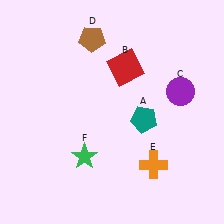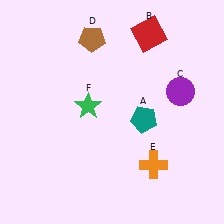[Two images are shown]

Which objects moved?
The objects that moved are: the red square (B), the green star (F).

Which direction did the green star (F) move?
The green star (F) moved up.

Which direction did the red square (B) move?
The red square (B) moved up.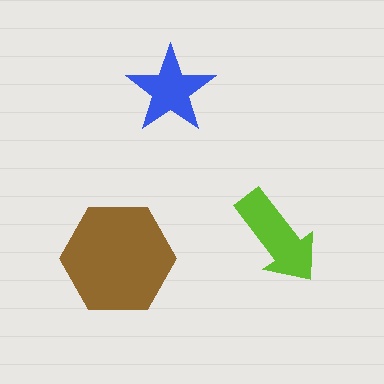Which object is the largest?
The brown hexagon.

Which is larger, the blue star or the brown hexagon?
The brown hexagon.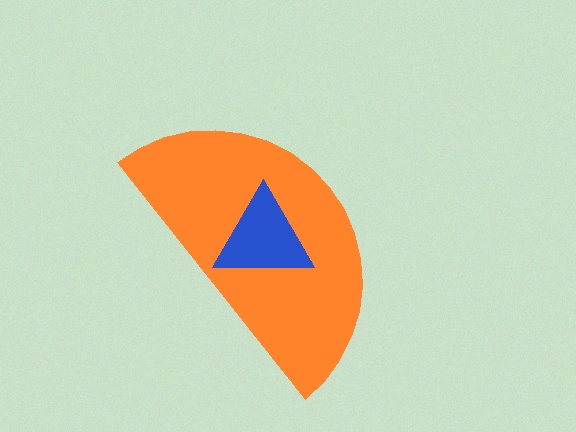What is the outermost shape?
The orange semicircle.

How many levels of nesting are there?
2.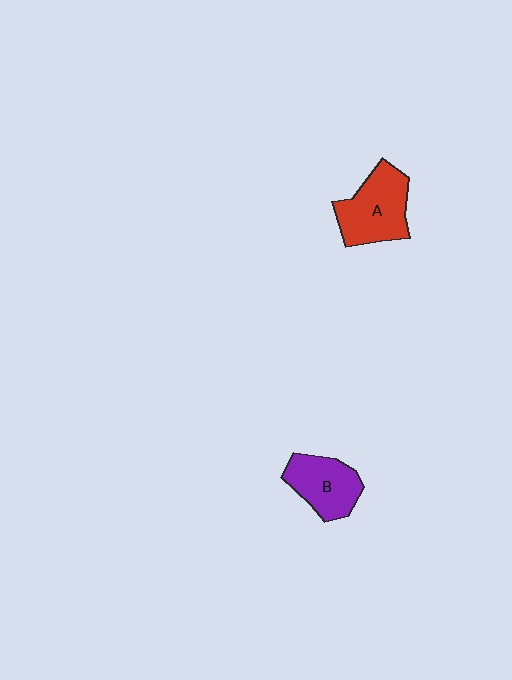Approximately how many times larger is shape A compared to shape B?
Approximately 1.2 times.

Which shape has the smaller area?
Shape B (purple).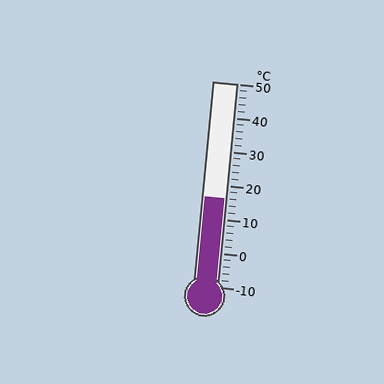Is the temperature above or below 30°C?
The temperature is below 30°C.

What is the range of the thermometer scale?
The thermometer scale ranges from -10°C to 50°C.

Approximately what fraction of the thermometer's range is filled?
The thermometer is filled to approximately 45% of its range.